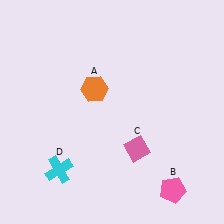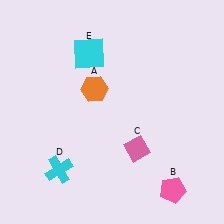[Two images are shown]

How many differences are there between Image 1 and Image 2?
There is 1 difference between the two images.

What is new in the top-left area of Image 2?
A cyan square (E) was added in the top-left area of Image 2.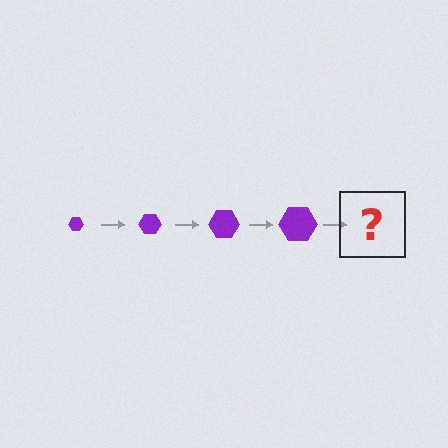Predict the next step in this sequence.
The next step is a purple hexagon, larger than the previous one.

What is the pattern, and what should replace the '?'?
The pattern is that the hexagon gets progressively larger each step. The '?' should be a purple hexagon, larger than the previous one.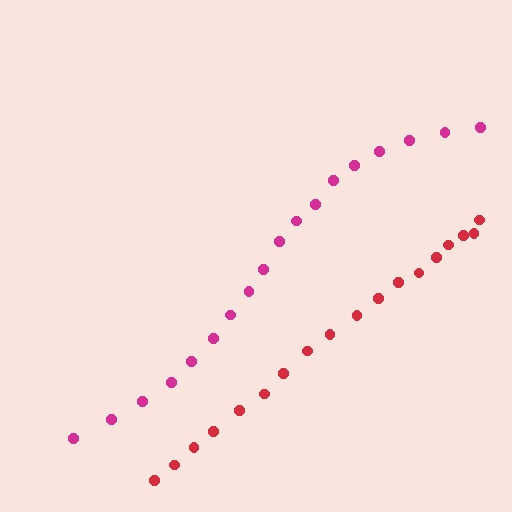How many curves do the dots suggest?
There are 2 distinct paths.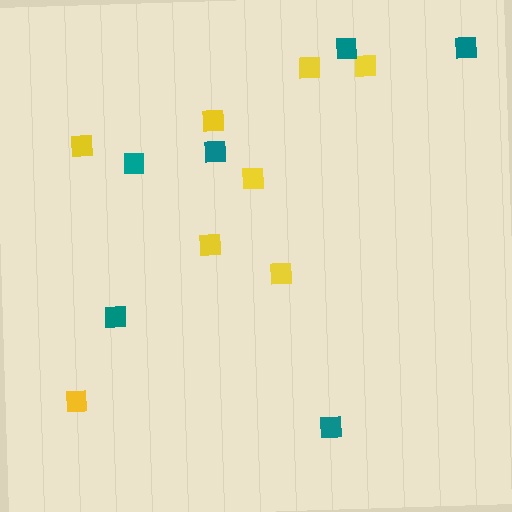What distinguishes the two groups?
There are 2 groups: one group of yellow squares (8) and one group of teal squares (6).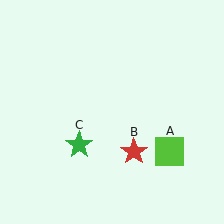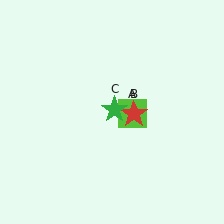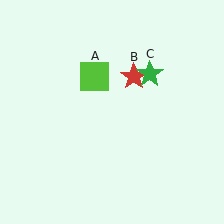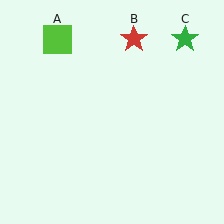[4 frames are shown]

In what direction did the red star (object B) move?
The red star (object B) moved up.